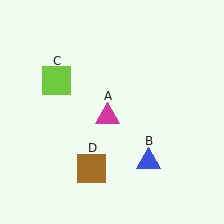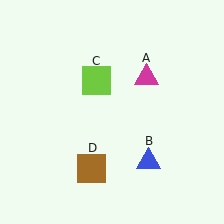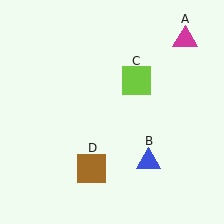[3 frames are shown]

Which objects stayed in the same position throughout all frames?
Blue triangle (object B) and brown square (object D) remained stationary.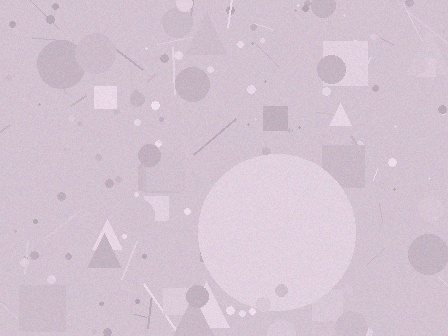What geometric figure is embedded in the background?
A circle is embedded in the background.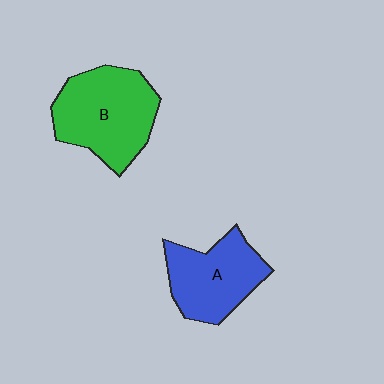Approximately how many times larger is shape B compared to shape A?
Approximately 1.2 times.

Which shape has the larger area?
Shape B (green).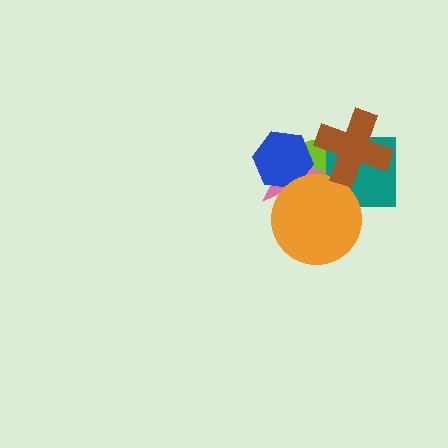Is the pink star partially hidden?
Yes, it is partially covered by another shape.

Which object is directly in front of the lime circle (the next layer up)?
The teal square is directly in front of the lime circle.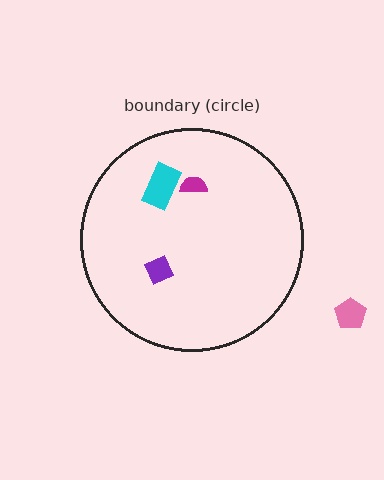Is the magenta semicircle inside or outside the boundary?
Inside.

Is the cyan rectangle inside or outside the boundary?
Inside.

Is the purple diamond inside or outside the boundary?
Inside.